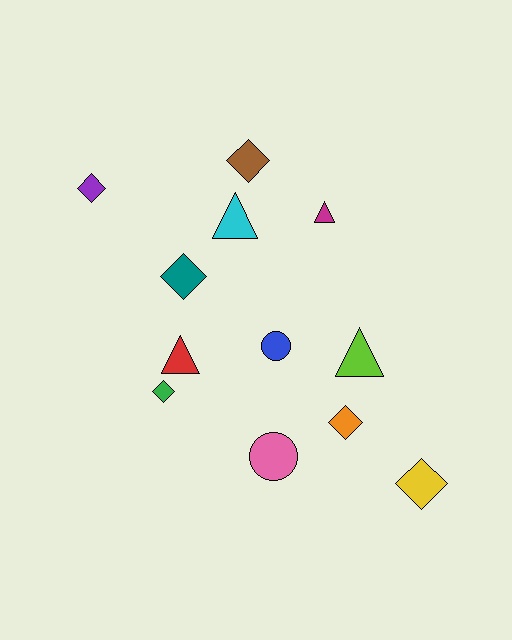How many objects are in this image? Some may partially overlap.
There are 12 objects.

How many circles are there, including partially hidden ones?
There are 2 circles.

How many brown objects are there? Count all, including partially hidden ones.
There is 1 brown object.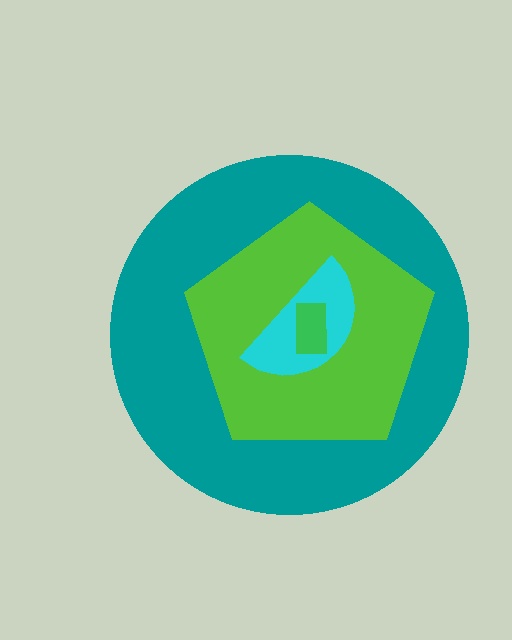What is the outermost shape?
The teal circle.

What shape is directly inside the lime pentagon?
The cyan semicircle.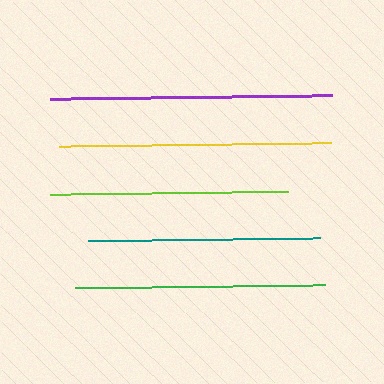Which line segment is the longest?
The purple line is the longest at approximately 282 pixels.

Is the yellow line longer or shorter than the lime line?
The yellow line is longer than the lime line.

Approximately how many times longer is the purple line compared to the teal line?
The purple line is approximately 1.2 times the length of the teal line.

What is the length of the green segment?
The green segment is approximately 250 pixels long.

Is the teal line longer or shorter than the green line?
The green line is longer than the teal line.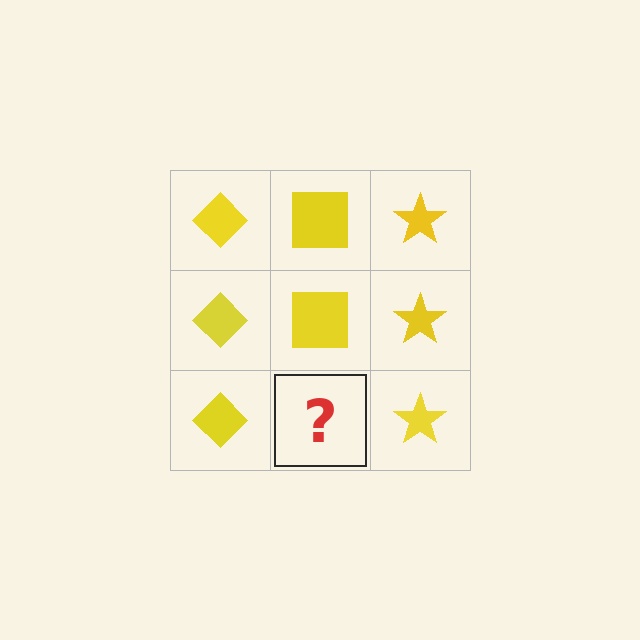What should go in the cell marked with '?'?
The missing cell should contain a yellow square.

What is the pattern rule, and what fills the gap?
The rule is that each column has a consistent shape. The gap should be filled with a yellow square.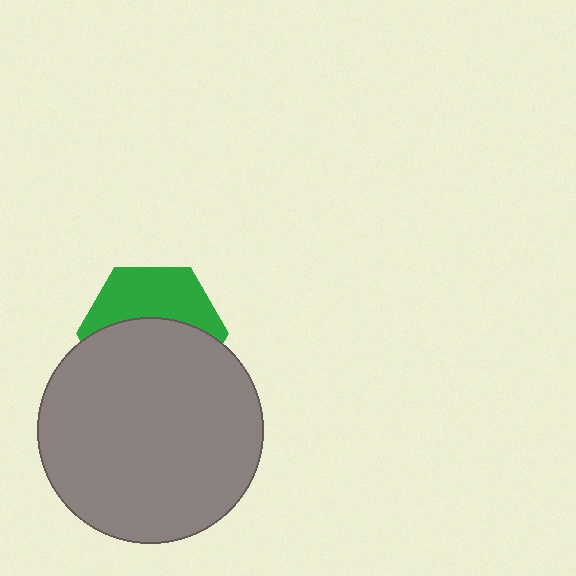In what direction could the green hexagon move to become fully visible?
The green hexagon could move up. That would shift it out from behind the gray circle entirely.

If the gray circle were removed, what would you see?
You would see the complete green hexagon.